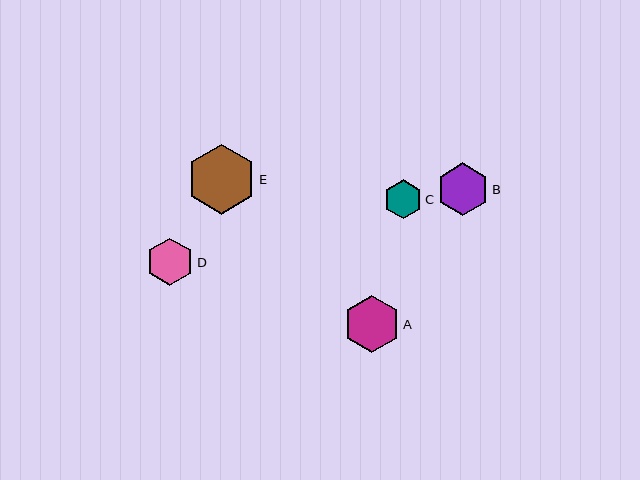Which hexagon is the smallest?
Hexagon C is the smallest with a size of approximately 39 pixels.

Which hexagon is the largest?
Hexagon E is the largest with a size of approximately 70 pixels.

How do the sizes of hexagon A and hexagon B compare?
Hexagon A and hexagon B are approximately the same size.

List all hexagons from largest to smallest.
From largest to smallest: E, A, B, D, C.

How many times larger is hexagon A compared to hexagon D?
Hexagon A is approximately 1.2 times the size of hexagon D.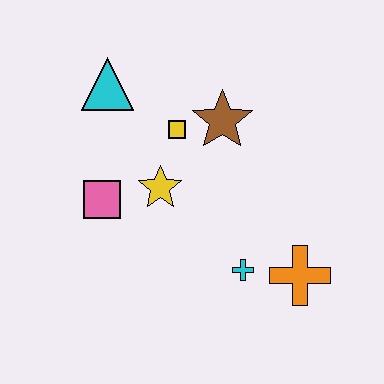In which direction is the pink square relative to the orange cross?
The pink square is to the left of the orange cross.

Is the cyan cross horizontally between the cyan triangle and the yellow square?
No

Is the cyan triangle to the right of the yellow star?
No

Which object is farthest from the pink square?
The orange cross is farthest from the pink square.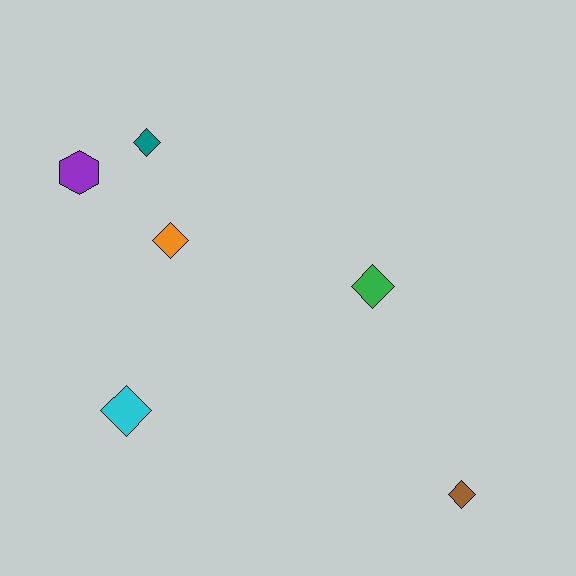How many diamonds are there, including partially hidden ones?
There are 5 diamonds.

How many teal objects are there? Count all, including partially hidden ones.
There is 1 teal object.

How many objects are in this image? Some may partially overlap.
There are 6 objects.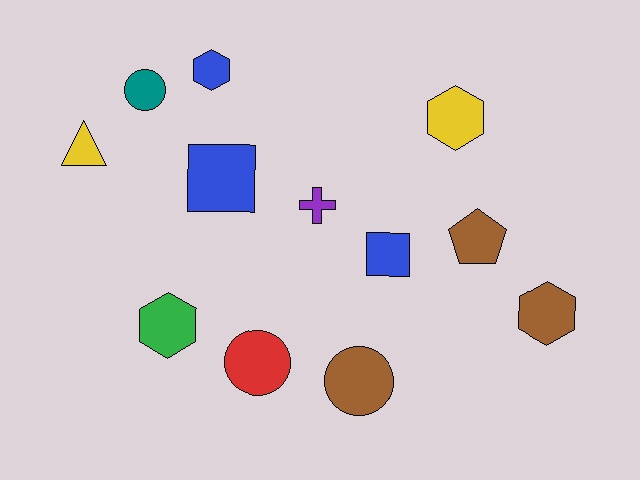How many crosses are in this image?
There is 1 cross.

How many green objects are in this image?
There is 1 green object.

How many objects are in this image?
There are 12 objects.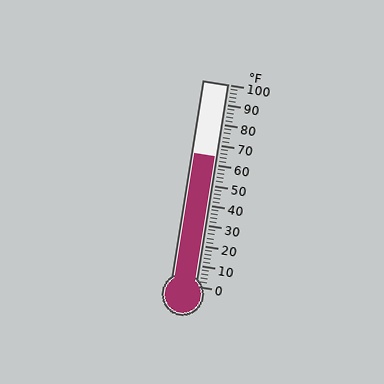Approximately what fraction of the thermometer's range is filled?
The thermometer is filled to approximately 65% of its range.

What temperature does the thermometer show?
The thermometer shows approximately 64°F.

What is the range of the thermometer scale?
The thermometer scale ranges from 0°F to 100°F.